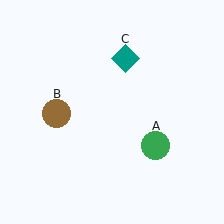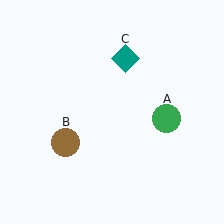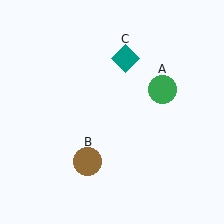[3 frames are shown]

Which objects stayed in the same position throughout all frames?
Teal diamond (object C) remained stationary.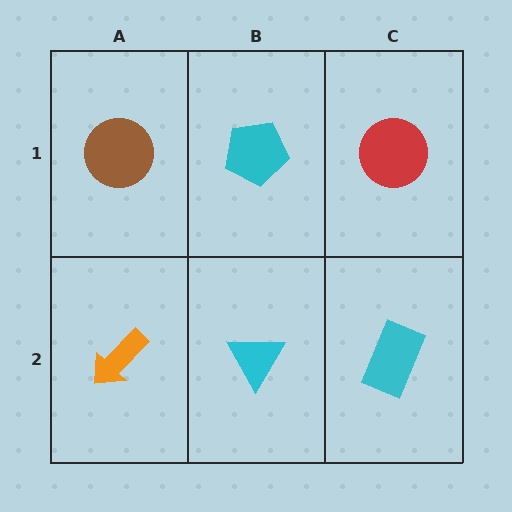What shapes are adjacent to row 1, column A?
An orange arrow (row 2, column A), a cyan pentagon (row 1, column B).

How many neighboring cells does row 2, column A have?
2.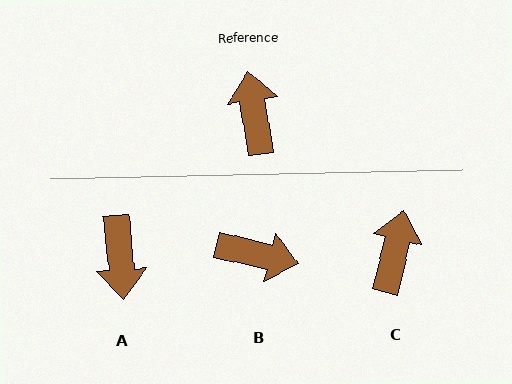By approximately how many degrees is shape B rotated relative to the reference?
Approximately 112 degrees clockwise.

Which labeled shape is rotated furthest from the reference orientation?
A, about 176 degrees away.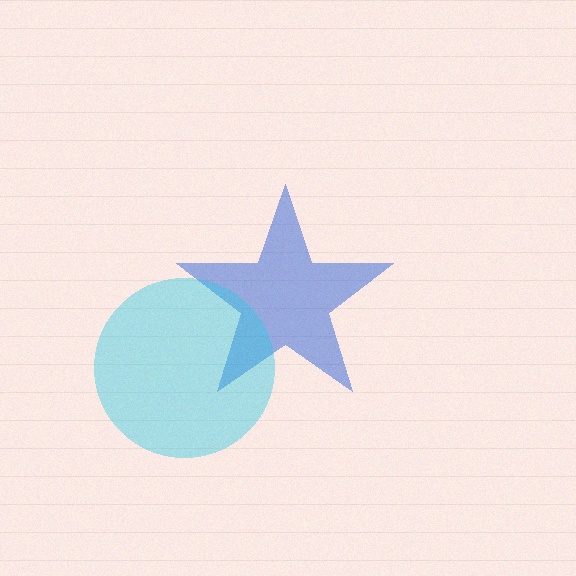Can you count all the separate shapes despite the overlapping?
Yes, there are 2 separate shapes.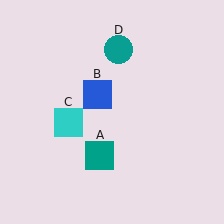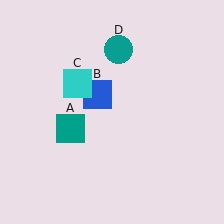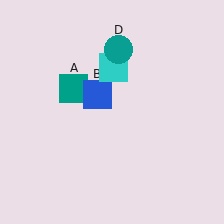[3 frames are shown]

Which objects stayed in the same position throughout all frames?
Blue square (object B) and teal circle (object D) remained stationary.